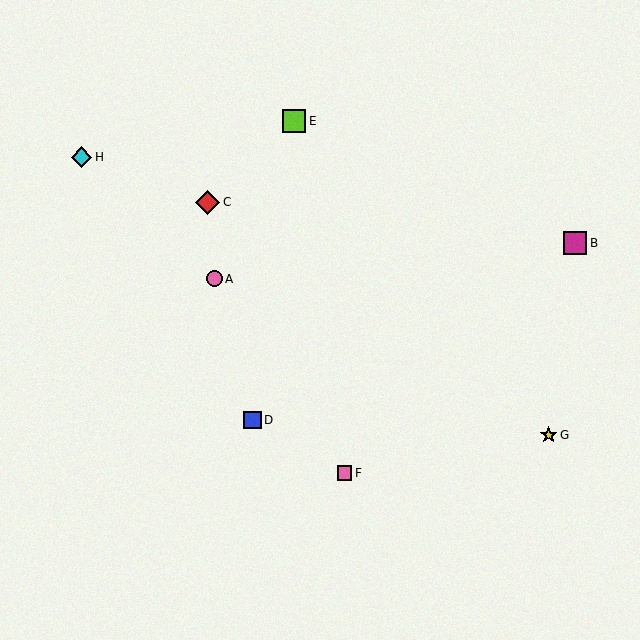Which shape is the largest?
The red diamond (labeled C) is the largest.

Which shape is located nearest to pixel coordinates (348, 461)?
The pink square (labeled F) at (345, 473) is nearest to that location.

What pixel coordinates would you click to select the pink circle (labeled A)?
Click at (214, 279) to select the pink circle A.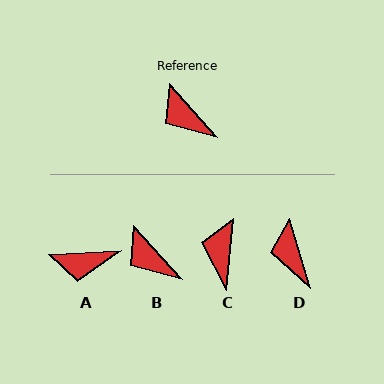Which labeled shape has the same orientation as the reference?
B.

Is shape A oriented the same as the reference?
No, it is off by about 51 degrees.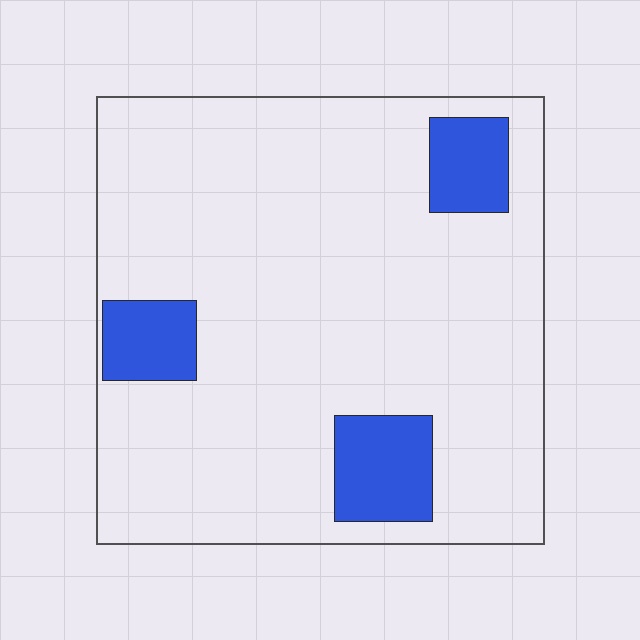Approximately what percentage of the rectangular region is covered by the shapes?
Approximately 15%.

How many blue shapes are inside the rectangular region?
3.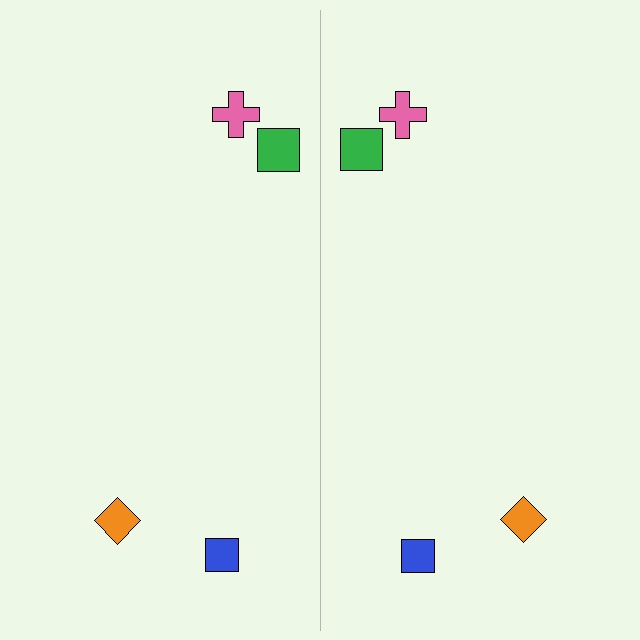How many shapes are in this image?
There are 8 shapes in this image.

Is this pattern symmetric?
Yes, this pattern has bilateral (reflection) symmetry.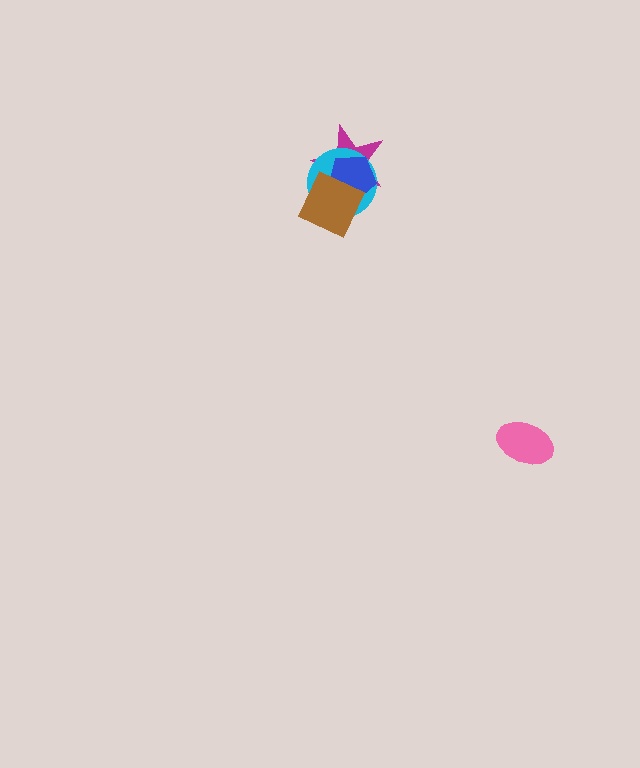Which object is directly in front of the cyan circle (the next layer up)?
The blue pentagon is directly in front of the cyan circle.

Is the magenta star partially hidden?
Yes, it is partially covered by another shape.